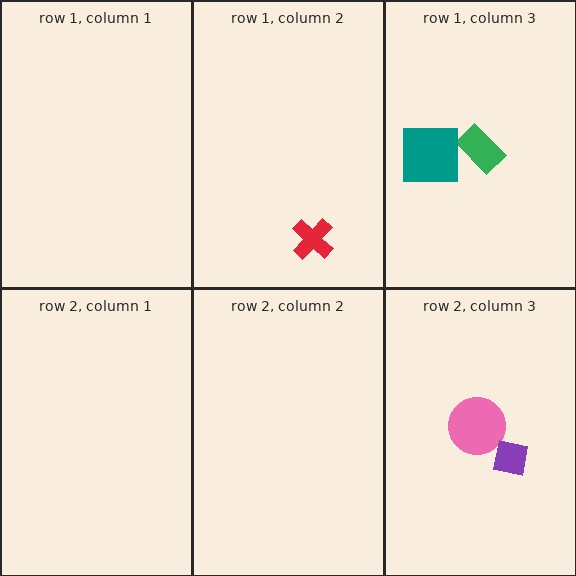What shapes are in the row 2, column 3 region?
The pink circle, the purple square.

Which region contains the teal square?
The row 1, column 3 region.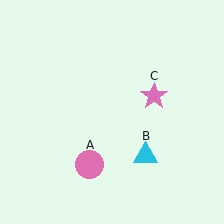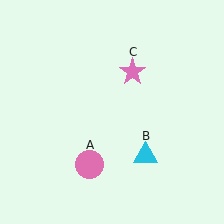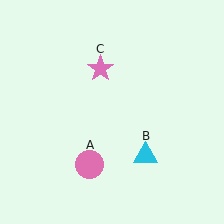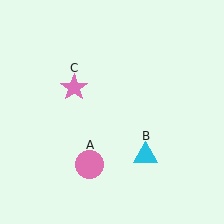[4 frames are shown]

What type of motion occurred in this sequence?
The pink star (object C) rotated counterclockwise around the center of the scene.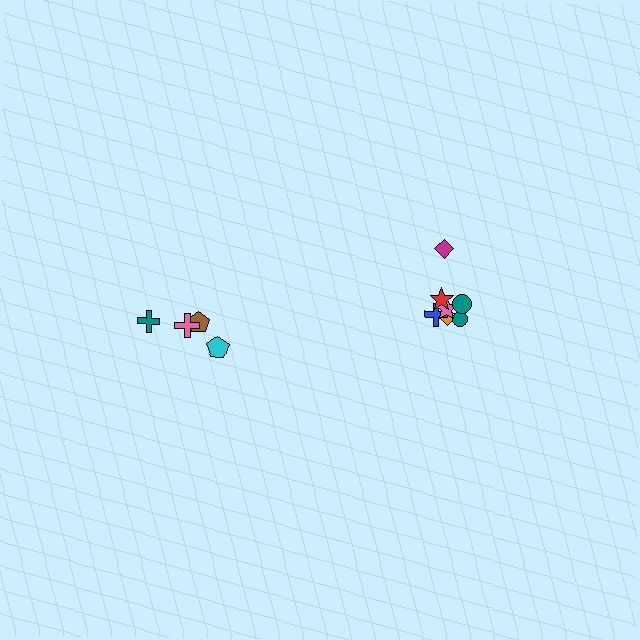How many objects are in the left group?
There are 4 objects.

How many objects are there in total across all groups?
There are 11 objects.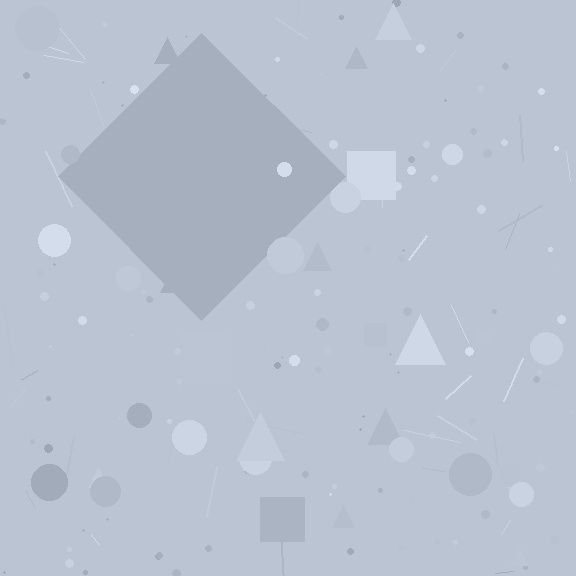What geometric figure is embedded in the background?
A diamond is embedded in the background.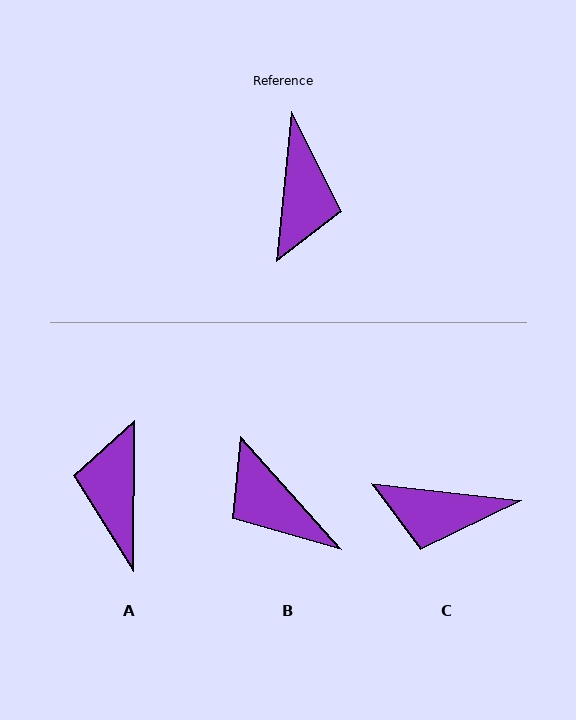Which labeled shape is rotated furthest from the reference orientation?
A, about 175 degrees away.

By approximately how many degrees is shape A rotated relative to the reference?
Approximately 175 degrees clockwise.